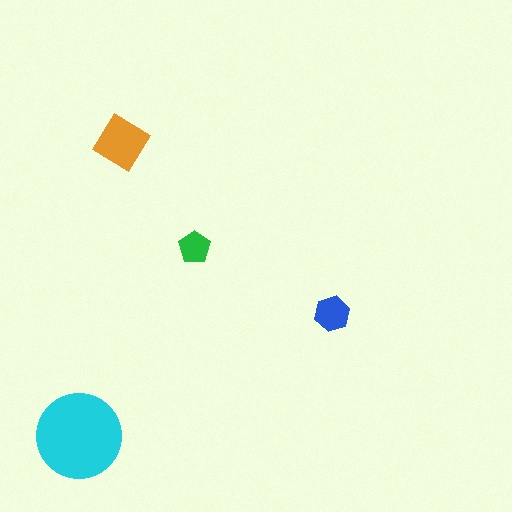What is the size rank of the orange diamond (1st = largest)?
2nd.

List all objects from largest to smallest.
The cyan circle, the orange diamond, the blue hexagon, the green pentagon.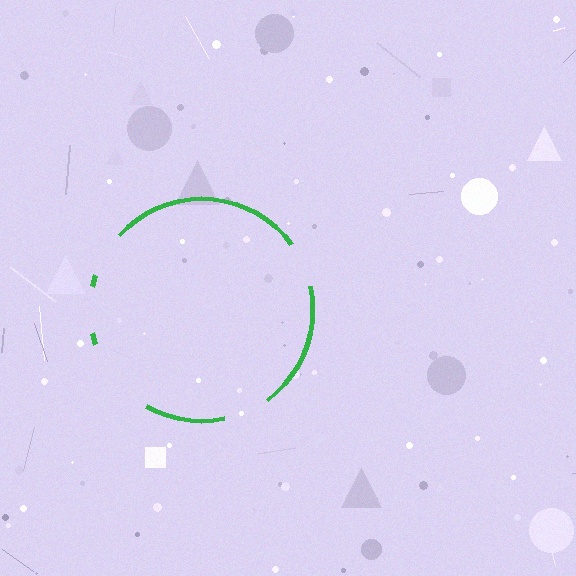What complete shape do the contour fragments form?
The contour fragments form a circle.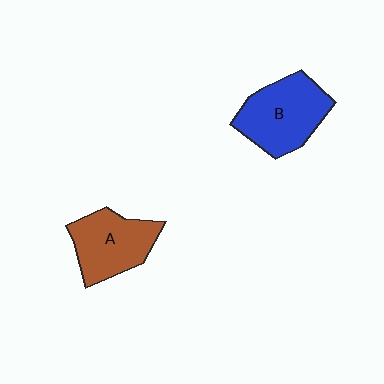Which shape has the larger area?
Shape B (blue).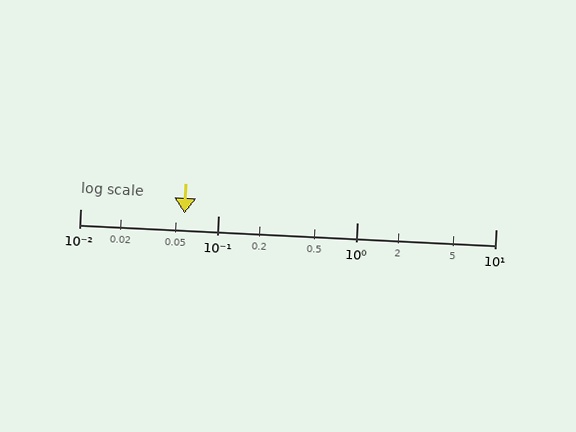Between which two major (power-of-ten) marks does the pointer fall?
The pointer is between 0.01 and 0.1.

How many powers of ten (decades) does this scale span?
The scale spans 3 decades, from 0.01 to 10.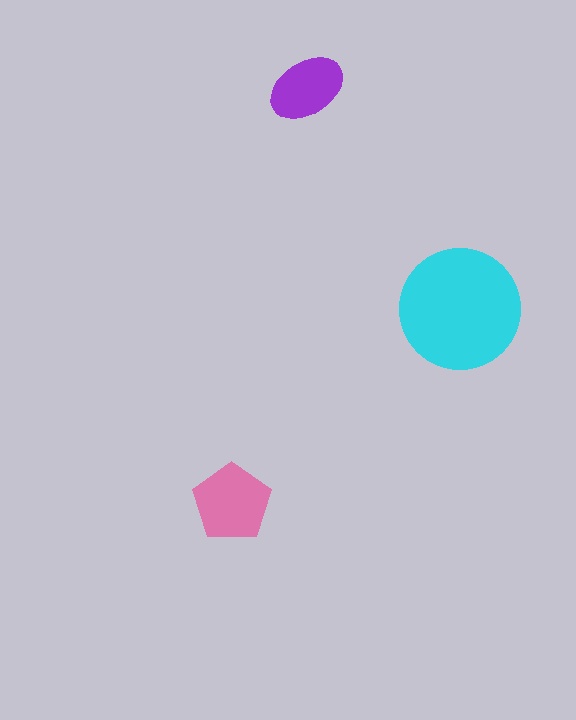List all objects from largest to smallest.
The cyan circle, the pink pentagon, the purple ellipse.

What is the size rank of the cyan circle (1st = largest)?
1st.